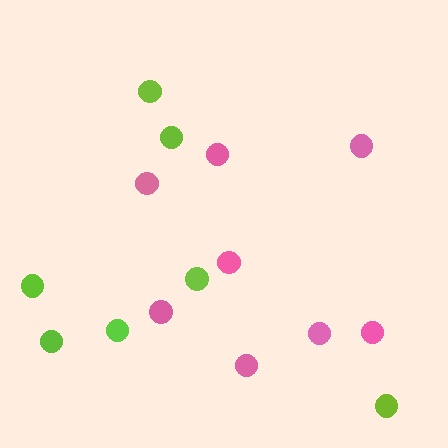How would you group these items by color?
There are 2 groups: one group of pink circles (8) and one group of lime circles (7).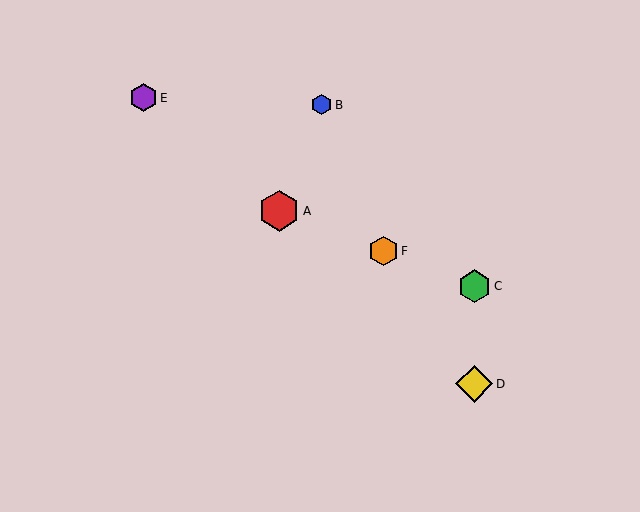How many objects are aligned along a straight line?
3 objects (A, C, F) are aligned along a straight line.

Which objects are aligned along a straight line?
Objects A, C, F are aligned along a straight line.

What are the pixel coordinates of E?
Object E is at (144, 98).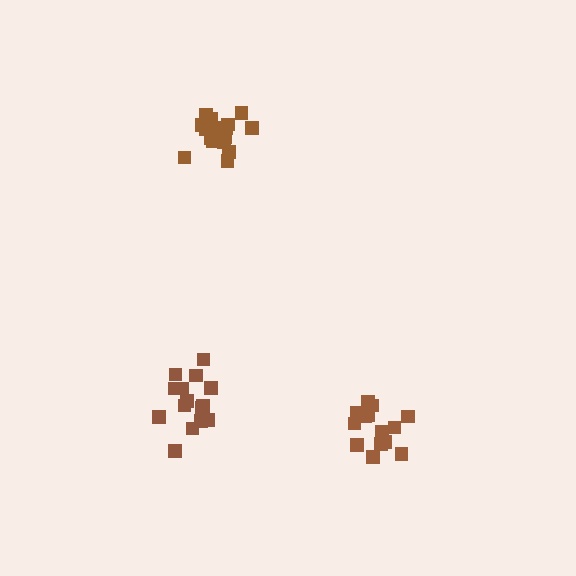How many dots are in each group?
Group 1: 15 dots, Group 2: 17 dots, Group 3: 16 dots (48 total).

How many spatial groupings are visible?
There are 3 spatial groupings.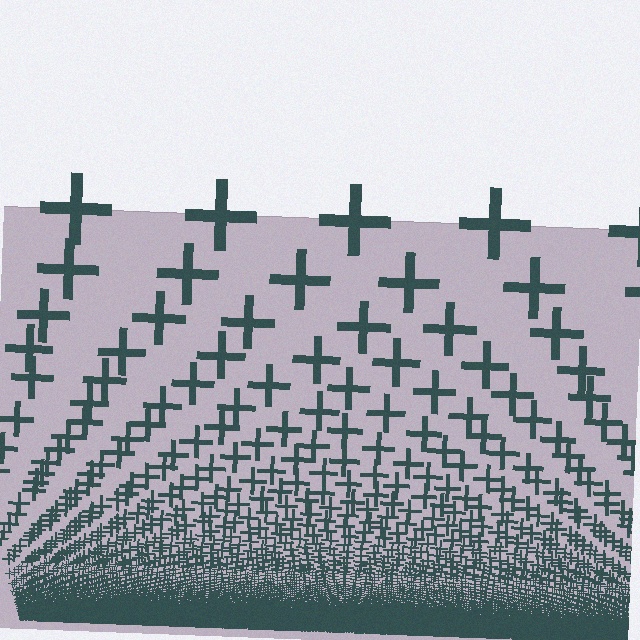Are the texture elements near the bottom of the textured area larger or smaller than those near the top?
Smaller. The gradient is inverted — elements near the bottom are smaller and denser.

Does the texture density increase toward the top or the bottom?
Density increases toward the bottom.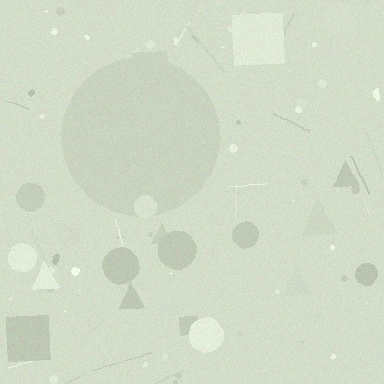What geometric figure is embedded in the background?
A circle is embedded in the background.